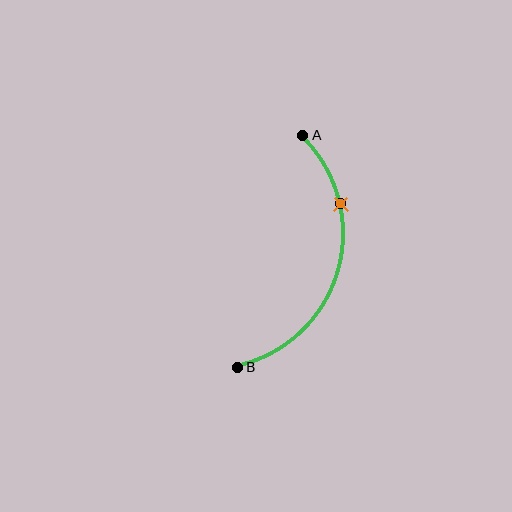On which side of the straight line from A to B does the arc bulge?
The arc bulges to the right of the straight line connecting A and B.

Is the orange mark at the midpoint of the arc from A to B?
No. The orange mark lies on the arc but is closer to endpoint A. The arc midpoint would be at the point on the curve equidistant along the arc from both A and B.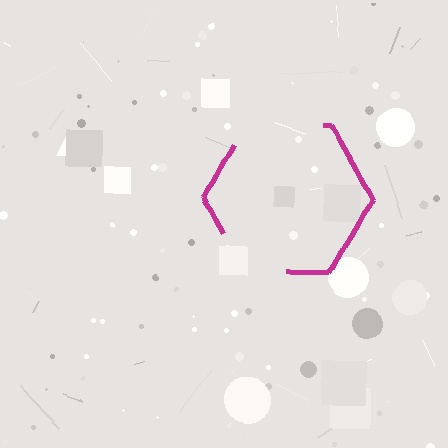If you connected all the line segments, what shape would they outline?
They would outline a hexagon.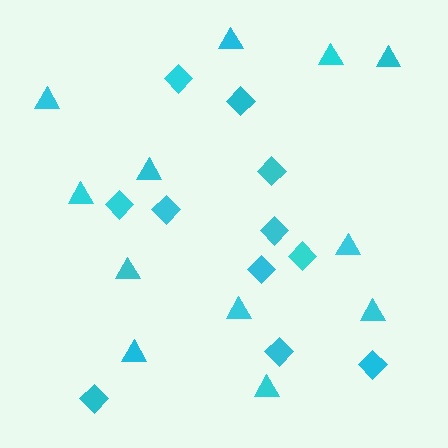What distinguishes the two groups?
There are 2 groups: one group of triangles (12) and one group of diamonds (11).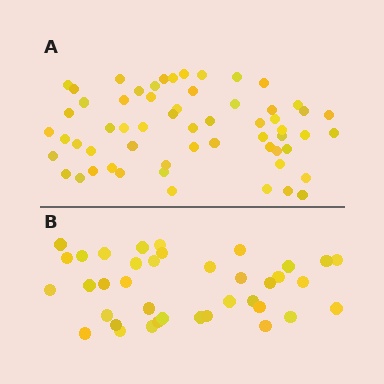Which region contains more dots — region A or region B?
Region A (the top region) has more dots.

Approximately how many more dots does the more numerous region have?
Region A has approximately 20 more dots than region B.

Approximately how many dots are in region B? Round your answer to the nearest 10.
About 40 dots. (The exact count is 38, which rounds to 40.)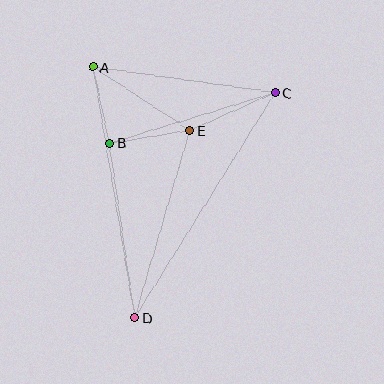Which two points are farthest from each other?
Points C and D are farthest from each other.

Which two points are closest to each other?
Points A and B are closest to each other.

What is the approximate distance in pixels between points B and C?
The distance between B and C is approximately 173 pixels.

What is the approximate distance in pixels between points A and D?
The distance between A and D is approximately 254 pixels.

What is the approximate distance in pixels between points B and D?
The distance between B and D is approximately 177 pixels.